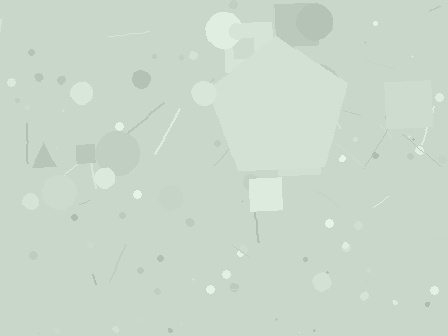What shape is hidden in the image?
A pentagon is hidden in the image.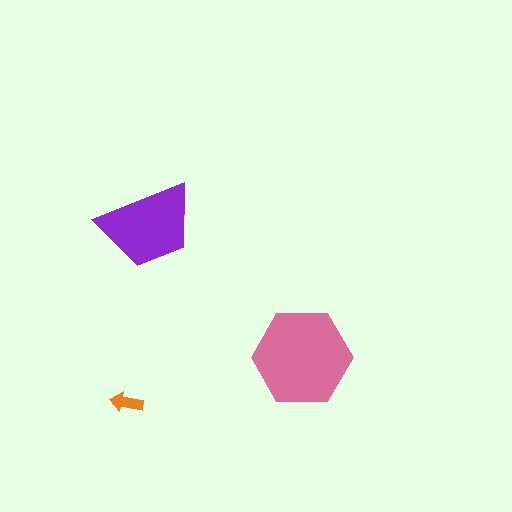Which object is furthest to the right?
The pink hexagon is rightmost.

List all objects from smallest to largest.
The orange arrow, the purple trapezoid, the pink hexagon.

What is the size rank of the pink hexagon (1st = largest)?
1st.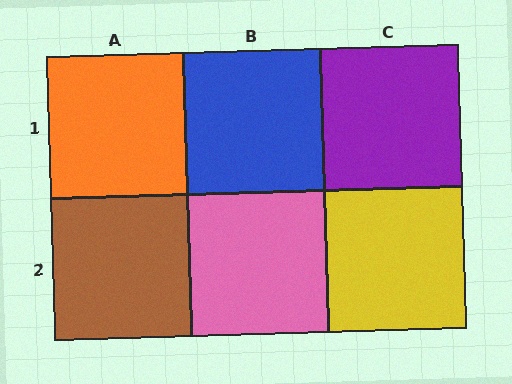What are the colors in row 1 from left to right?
Orange, blue, purple.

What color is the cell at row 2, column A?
Brown.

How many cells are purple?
1 cell is purple.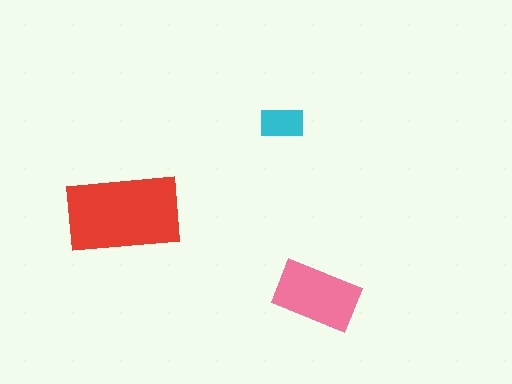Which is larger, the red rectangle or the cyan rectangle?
The red one.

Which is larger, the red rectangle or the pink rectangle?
The red one.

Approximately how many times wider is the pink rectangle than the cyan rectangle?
About 2 times wider.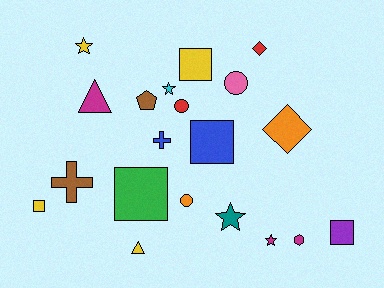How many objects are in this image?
There are 20 objects.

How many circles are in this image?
There are 3 circles.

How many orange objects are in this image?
There are 2 orange objects.